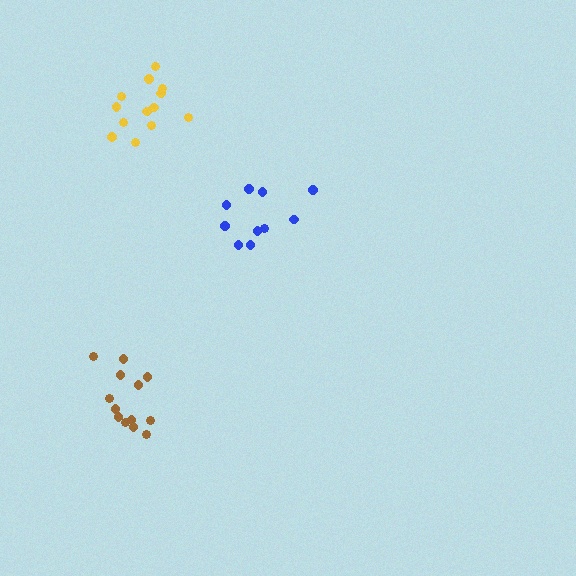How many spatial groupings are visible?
There are 3 spatial groupings.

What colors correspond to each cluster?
The clusters are colored: blue, brown, yellow.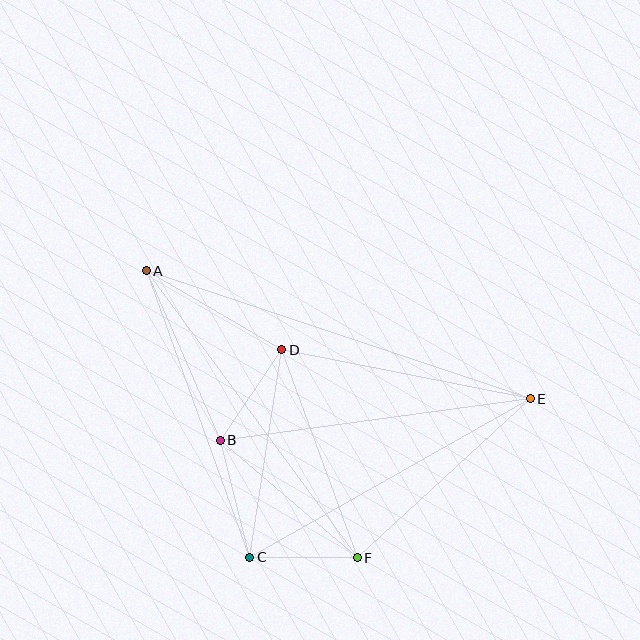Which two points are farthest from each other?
Points A and E are farthest from each other.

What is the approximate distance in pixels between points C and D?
The distance between C and D is approximately 210 pixels.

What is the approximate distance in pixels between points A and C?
The distance between A and C is approximately 305 pixels.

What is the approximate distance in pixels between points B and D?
The distance between B and D is approximately 110 pixels.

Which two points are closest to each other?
Points C and F are closest to each other.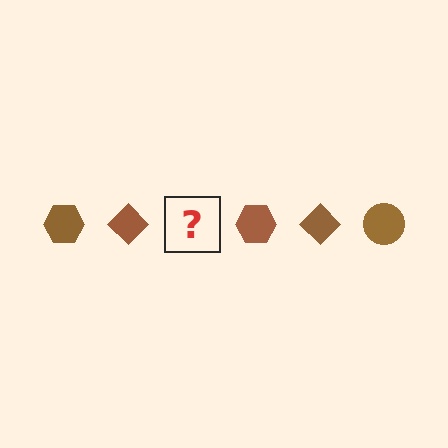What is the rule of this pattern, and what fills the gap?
The rule is that the pattern cycles through hexagon, diamond, circle shapes in brown. The gap should be filled with a brown circle.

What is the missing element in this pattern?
The missing element is a brown circle.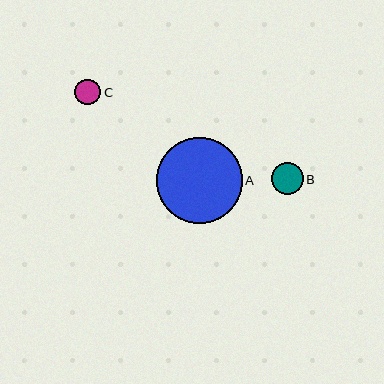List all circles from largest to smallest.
From largest to smallest: A, B, C.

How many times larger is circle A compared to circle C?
Circle A is approximately 3.4 times the size of circle C.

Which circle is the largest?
Circle A is the largest with a size of approximately 86 pixels.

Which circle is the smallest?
Circle C is the smallest with a size of approximately 26 pixels.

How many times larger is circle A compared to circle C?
Circle A is approximately 3.4 times the size of circle C.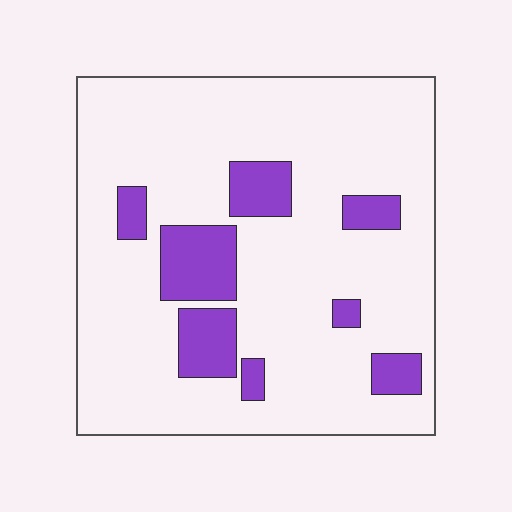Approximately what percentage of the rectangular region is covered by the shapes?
Approximately 15%.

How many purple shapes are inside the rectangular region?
8.